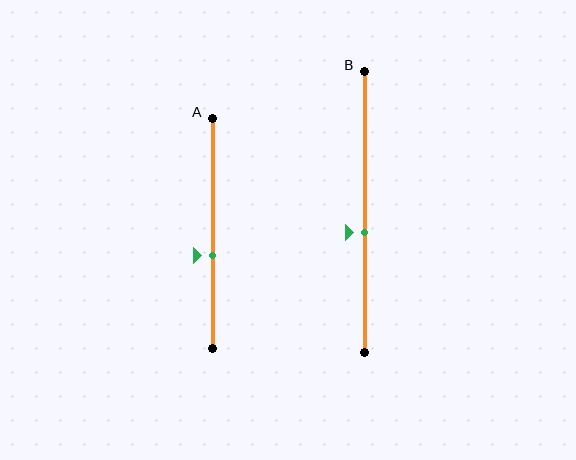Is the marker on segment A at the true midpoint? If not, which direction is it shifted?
No, the marker on segment A is shifted downward by about 9% of the segment length.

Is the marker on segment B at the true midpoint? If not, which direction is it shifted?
No, the marker on segment B is shifted downward by about 7% of the segment length.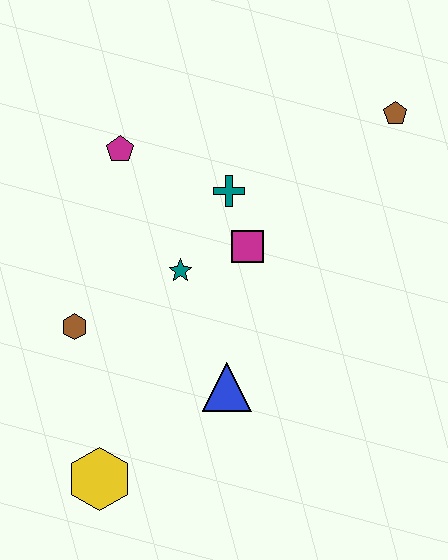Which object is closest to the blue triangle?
The teal star is closest to the blue triangle.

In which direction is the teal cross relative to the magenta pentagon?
The teal cross is to the right of the magenta pentagon.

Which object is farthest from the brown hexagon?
The brown pentagon is farthest from the brown hexagon.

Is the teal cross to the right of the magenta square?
No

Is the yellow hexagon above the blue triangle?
No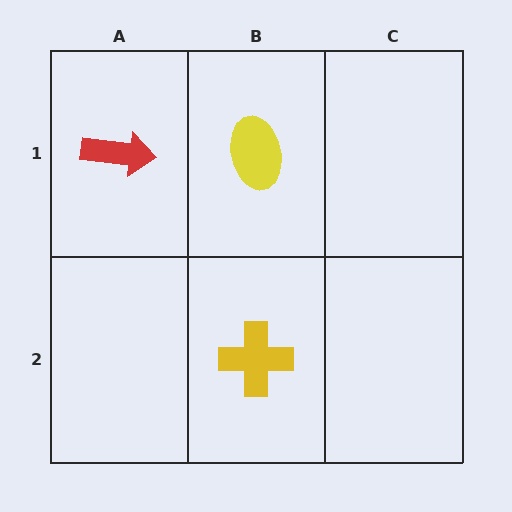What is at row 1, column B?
A yellow ellipse.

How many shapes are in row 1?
2 shapes.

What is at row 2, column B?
A yellow cross.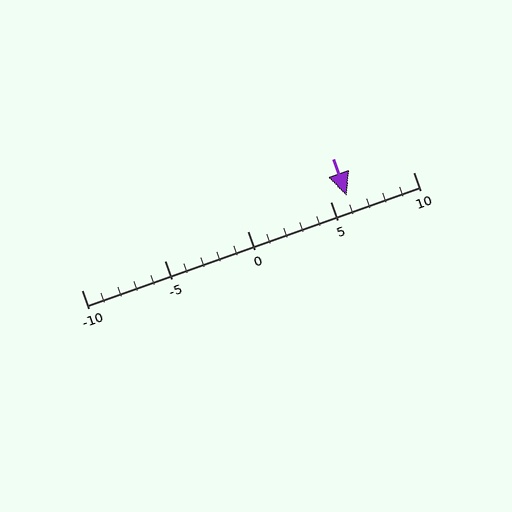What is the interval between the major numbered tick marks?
The major tick marks are spaced 5 units apart.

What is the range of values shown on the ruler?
The ruler shows values from -10 to 10.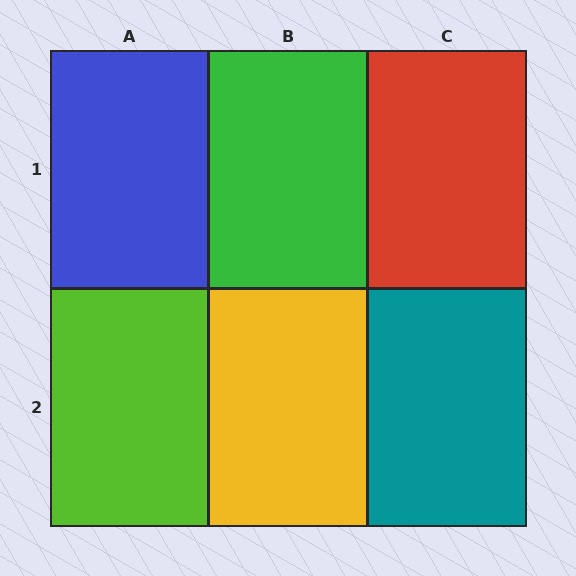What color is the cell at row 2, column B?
Yellow.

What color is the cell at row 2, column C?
Teal.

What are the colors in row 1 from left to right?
Blue, green, red.